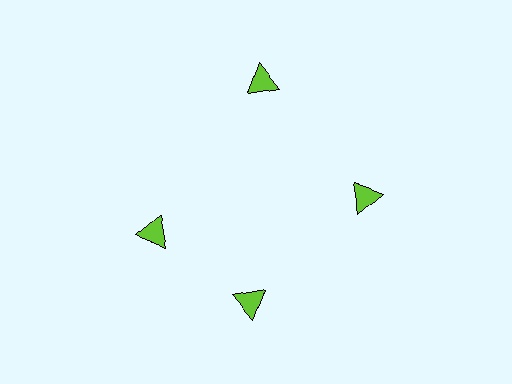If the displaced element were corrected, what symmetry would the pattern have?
It would have 4-fold rotational symmetry — the pattern would map onto itself every 90 degrees.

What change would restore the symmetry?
The symmetry would be restored by rotating it back into even spacing with its neighbors so that all 4 triangles sit at equal angles and equal distance from the center.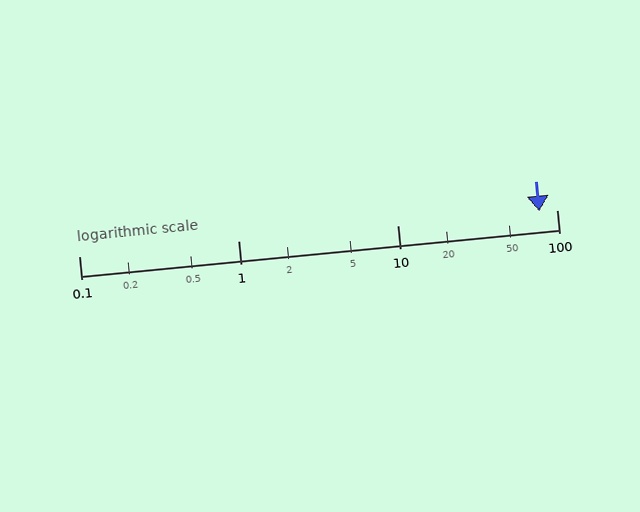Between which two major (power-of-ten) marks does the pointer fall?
The pointer is between 10 and 100.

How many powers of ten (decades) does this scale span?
The scale spans 3 decades, from 0.1 to 100.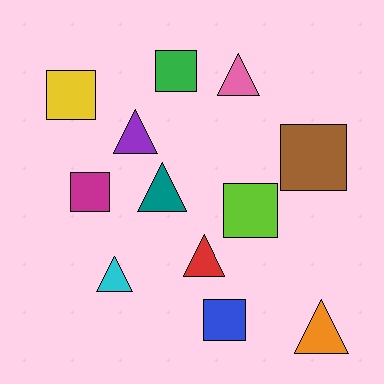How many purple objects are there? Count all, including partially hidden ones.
There is 1 purple object.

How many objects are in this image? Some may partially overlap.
There are 12 objects.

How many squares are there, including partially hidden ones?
There are 6 squares.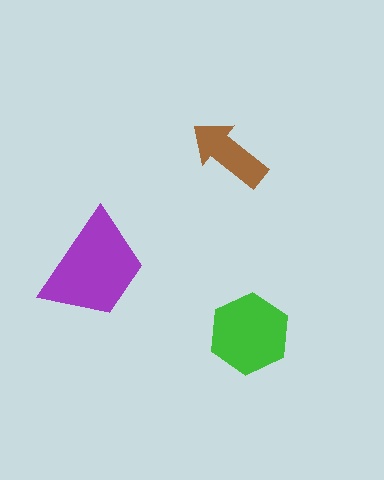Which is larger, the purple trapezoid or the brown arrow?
The purple trapezoid.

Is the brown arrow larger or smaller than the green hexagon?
Smaller.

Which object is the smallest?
The brown arrow.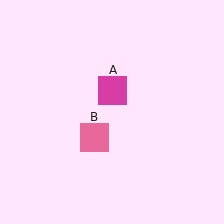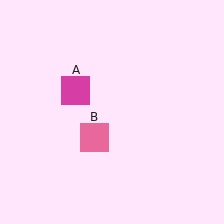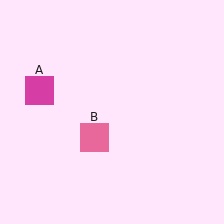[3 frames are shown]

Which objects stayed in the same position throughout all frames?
Pink square (object B) remained stationary.